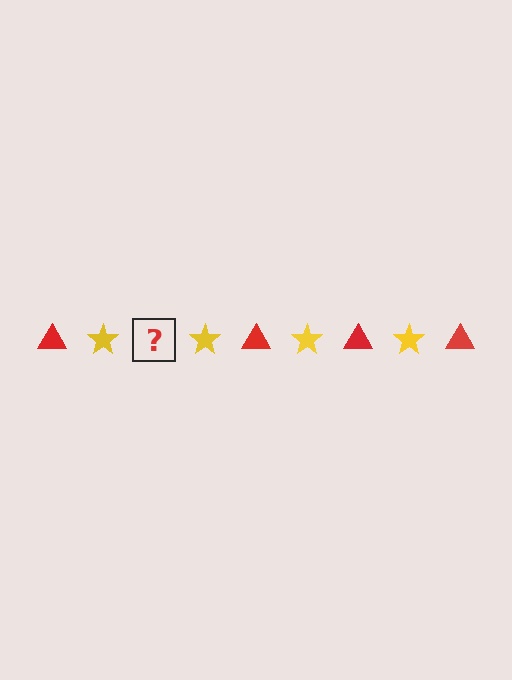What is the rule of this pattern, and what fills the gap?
The rule is that the pattern alternates between red triangle and yellow star. The gap should be filled with a red triangle.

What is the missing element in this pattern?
The missing element is a red triangle.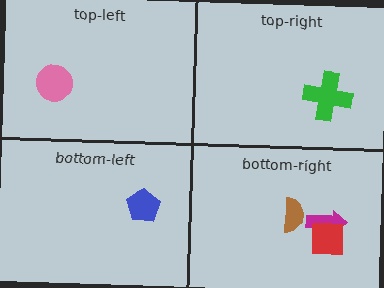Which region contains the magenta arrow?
The bottom-right region.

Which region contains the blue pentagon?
The bottom-left region.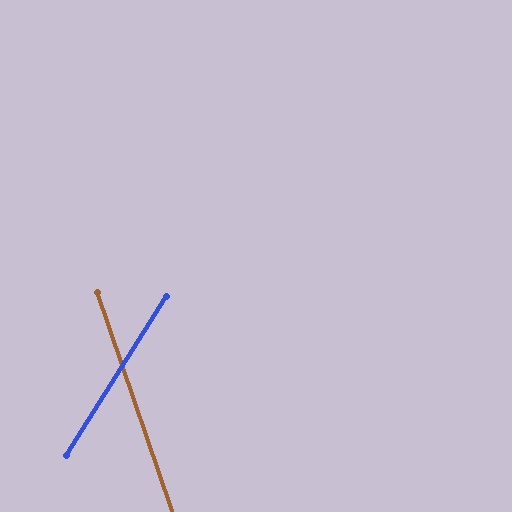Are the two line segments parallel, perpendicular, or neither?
Neither parallel nor perpendicular — they differ by about 51°.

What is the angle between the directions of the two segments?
Approximately 51 degrees.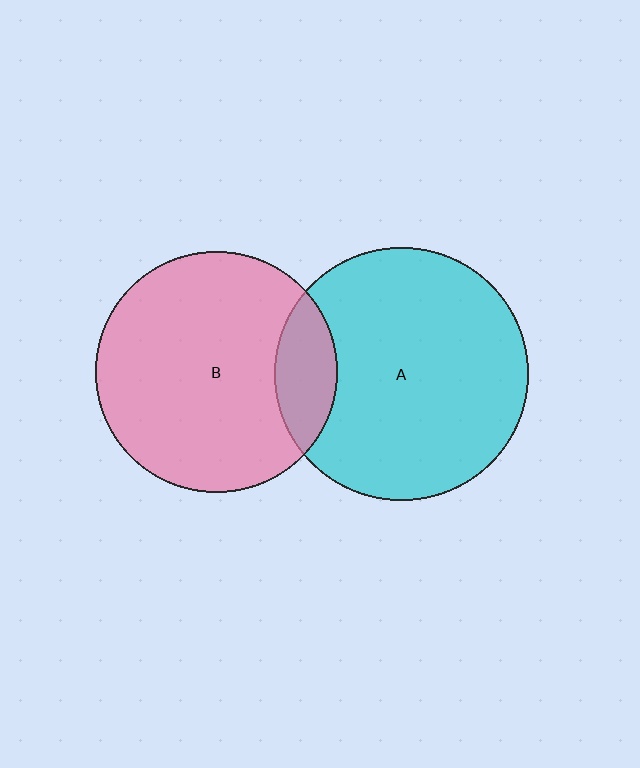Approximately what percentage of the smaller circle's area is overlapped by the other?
Approximately 15%.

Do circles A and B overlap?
Yes.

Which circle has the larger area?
Circle A (cyan).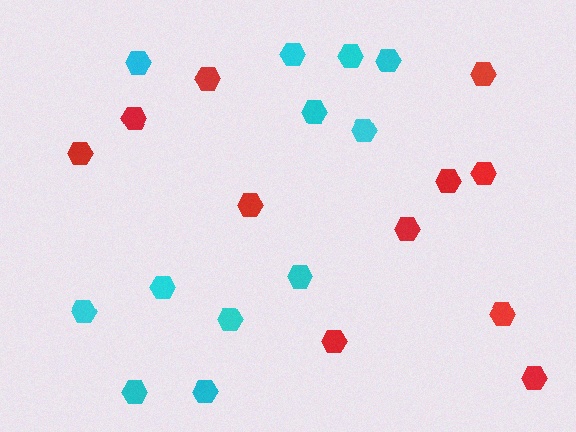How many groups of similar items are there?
There are 2 groups: one group of red hexagons (11) and one group of cyan hexagons (12).